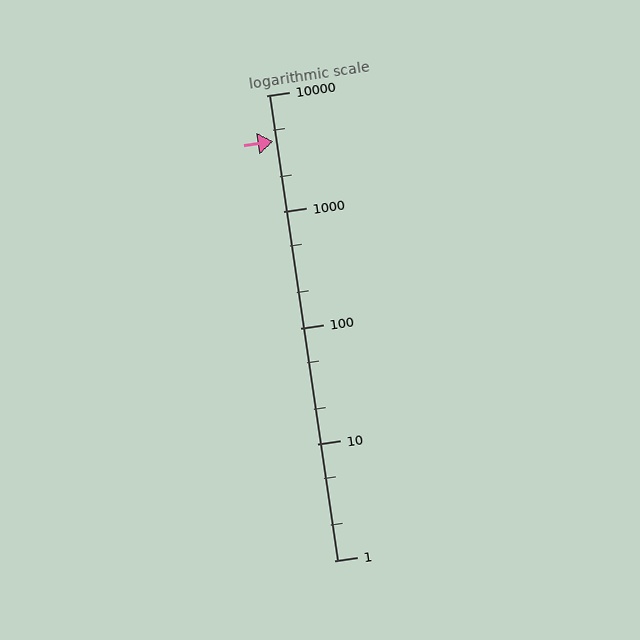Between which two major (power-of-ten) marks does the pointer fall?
The pointer is between 1000 and 10000.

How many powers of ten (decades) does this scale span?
The scale spans 4 decades, from 1 to 10000.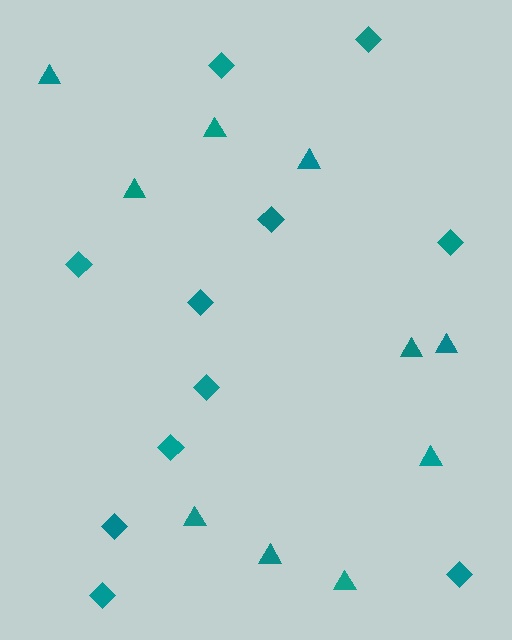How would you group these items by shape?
There are 2 groups: one group of diamonds (11) and one group of triangles (10).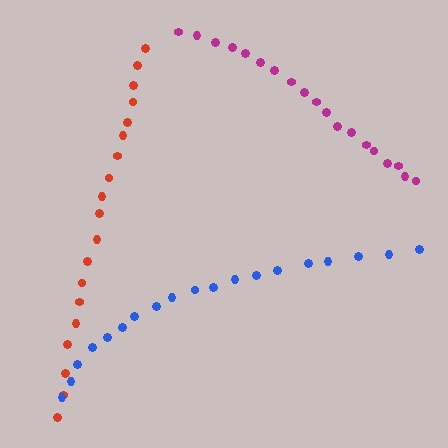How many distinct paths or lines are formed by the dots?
There are 3 distinct paths.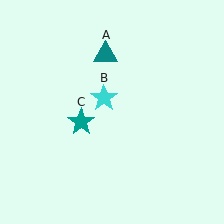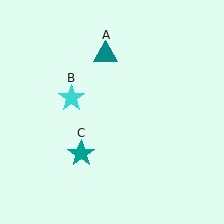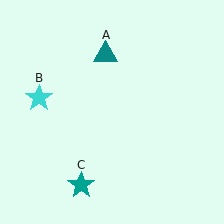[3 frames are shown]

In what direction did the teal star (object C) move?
The teal star (object C) moved down.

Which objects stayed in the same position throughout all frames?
Teal triangle (object A) remained stationary.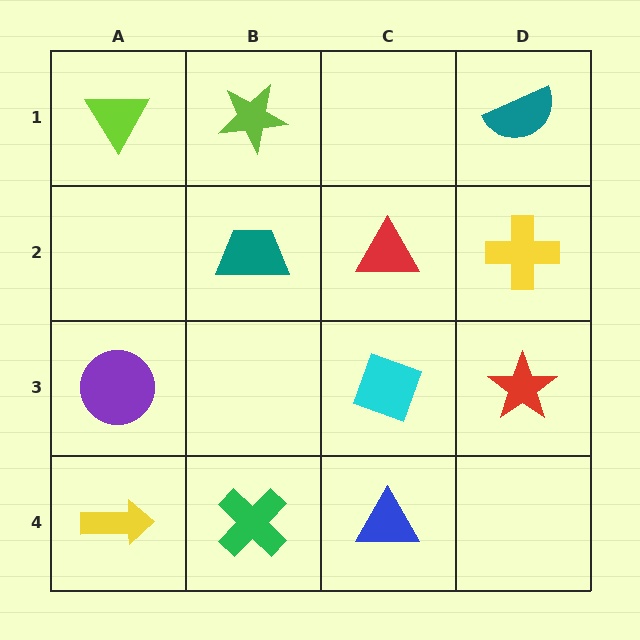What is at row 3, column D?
A red star.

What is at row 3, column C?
A cyan diamond.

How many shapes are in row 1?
3 shapes.